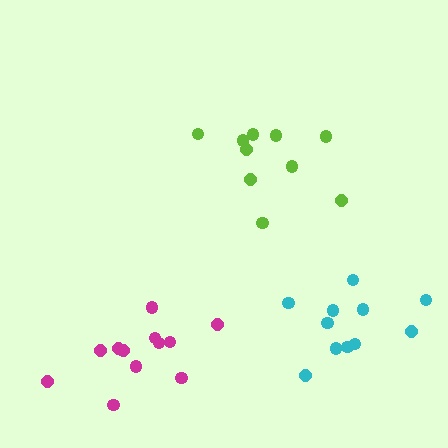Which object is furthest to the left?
The magenta cluster is leftmost.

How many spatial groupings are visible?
There are 3 spatial groupings.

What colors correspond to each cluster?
The clusters are colored: magenta, lime, cyan.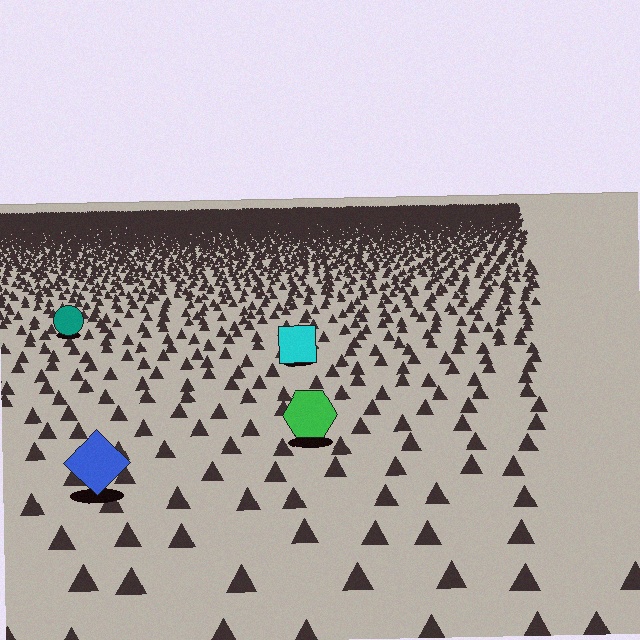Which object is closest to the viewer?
The blue diamond is closest. The texture marks near it are larger and more spread out.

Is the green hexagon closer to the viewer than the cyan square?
Yes. The green hexagon is closer — you can tell from the texture gradient: the ground texture is coarser near it.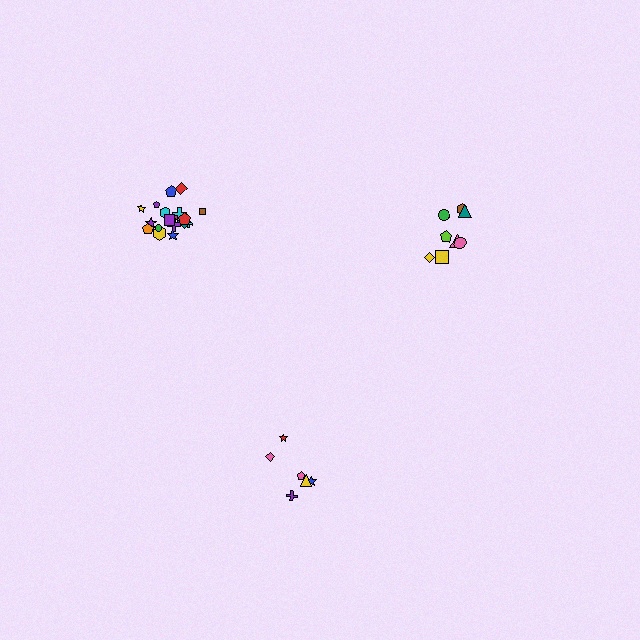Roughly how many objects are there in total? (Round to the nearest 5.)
Roughly 30 objects in total.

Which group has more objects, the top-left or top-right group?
The top-left group.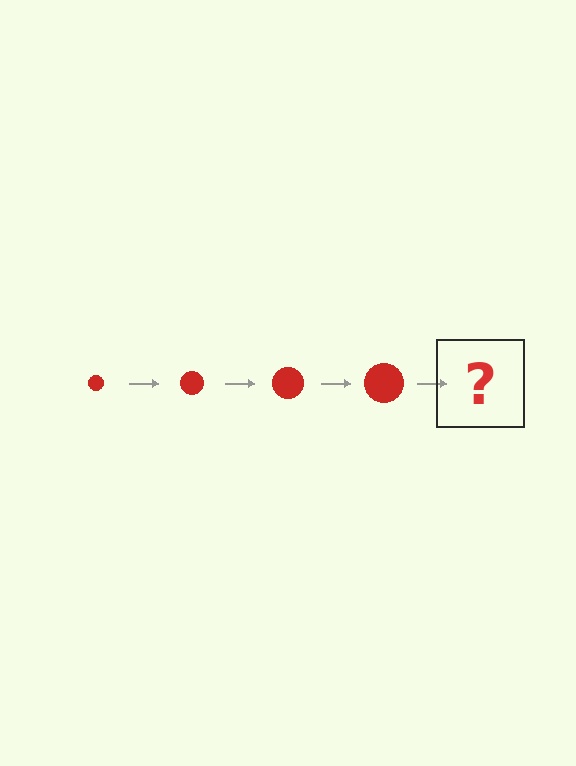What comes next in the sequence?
The next element should be a red circle, larger than the previous one.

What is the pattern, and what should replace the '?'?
The pattern is that the circle gets progressively larger each step. The '?' should be a red circle, larger than the previous one.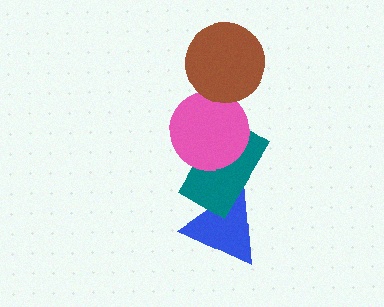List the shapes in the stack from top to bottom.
From top to bottom: the brown circle, the pink circle, the teal rectangle, the blue triangle.